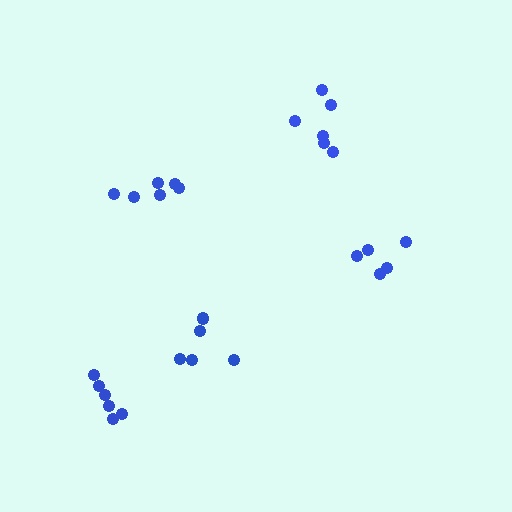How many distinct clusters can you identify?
There are 5 distinct clusters.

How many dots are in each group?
Group 1: 6 dots, Group 2: 6 dots, Group 3: 5 dots, Group 4: 6 dots, Group 5: 5 dots (28 total).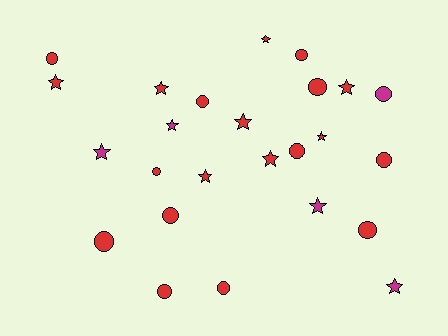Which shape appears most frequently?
Circle, with 13 objects.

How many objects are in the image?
There are 25 objects.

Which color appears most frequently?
Red, with 20 objects.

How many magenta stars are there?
There are 4 magenta stars.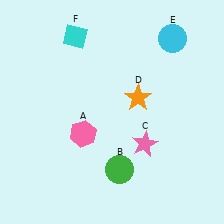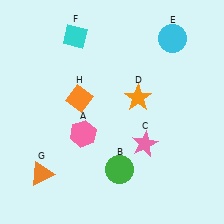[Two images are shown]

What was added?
An orange triangle (G), an orange diamond (H) were added in Image 2.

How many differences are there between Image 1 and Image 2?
There are 2 differences between the two images.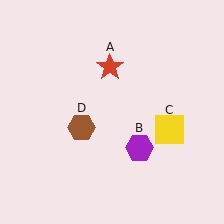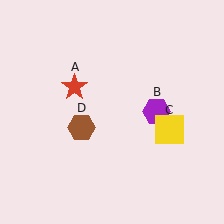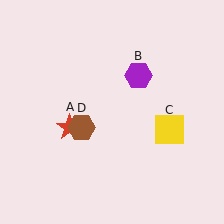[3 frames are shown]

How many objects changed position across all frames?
2 objects changed position: red star (object A), purple hexagon (object B).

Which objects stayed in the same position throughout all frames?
Yellow square (object C) and brown hexagon (object D) remained stationary.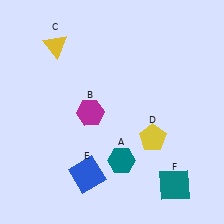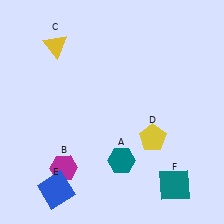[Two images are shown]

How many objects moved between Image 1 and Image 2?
2 objects moved between the two images.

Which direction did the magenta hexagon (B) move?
The magenta hexagon (B) moved down.